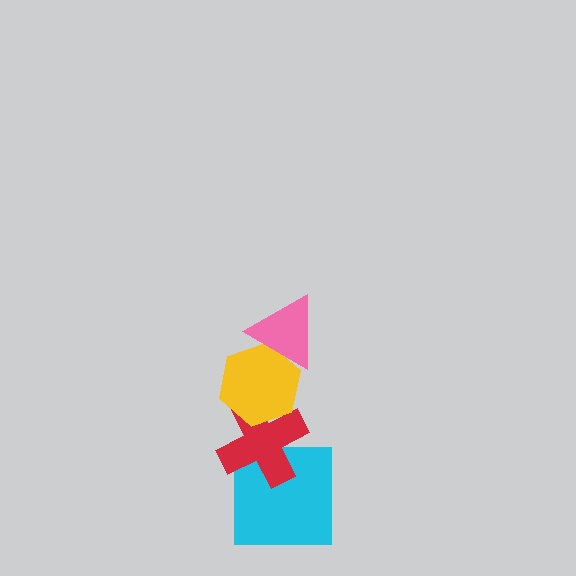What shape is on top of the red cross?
The yellow hexagon is on top of the red cross.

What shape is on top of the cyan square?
The red cross is on top of the cyan square.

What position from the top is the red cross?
The red cross is 3rd from the top.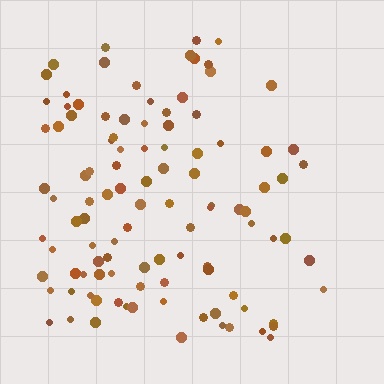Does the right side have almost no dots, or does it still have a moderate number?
Still a moderate number, just noticeably fewer than the left.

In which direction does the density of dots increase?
From right to left, with the left side densest.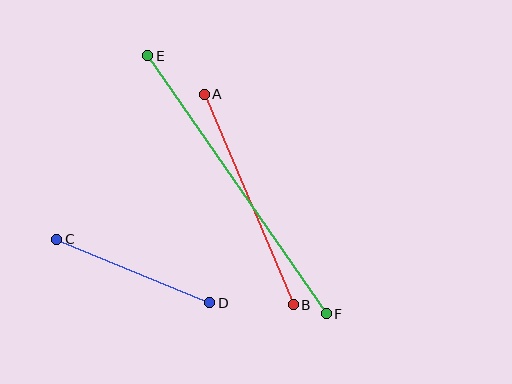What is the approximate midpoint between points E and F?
The midpoint is at approximately (237, 185) pixels.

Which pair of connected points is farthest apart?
Points E and F are farthest apart.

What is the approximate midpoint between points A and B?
The midpoint is at approximately (249, 199) pixels.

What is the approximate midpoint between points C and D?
The midpoint is at approximately (133, 271) pixels.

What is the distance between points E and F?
The distance is approximately 314 pixels.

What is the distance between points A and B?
The distance is approximately 229 pixels.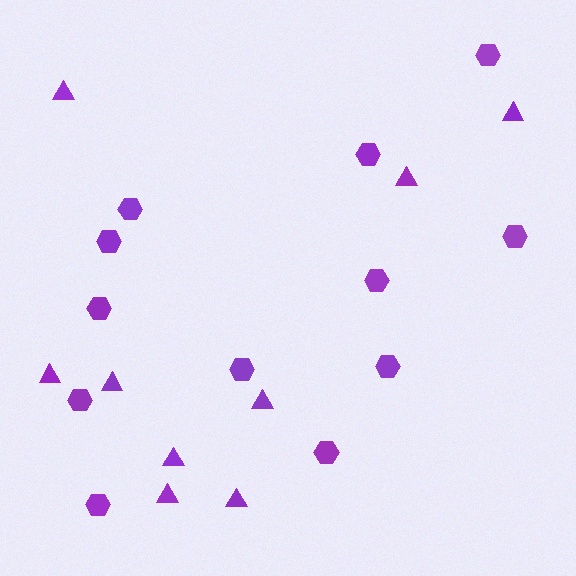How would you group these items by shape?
There are 2 groups: one group of triangles (9) and one group of hexagons (12).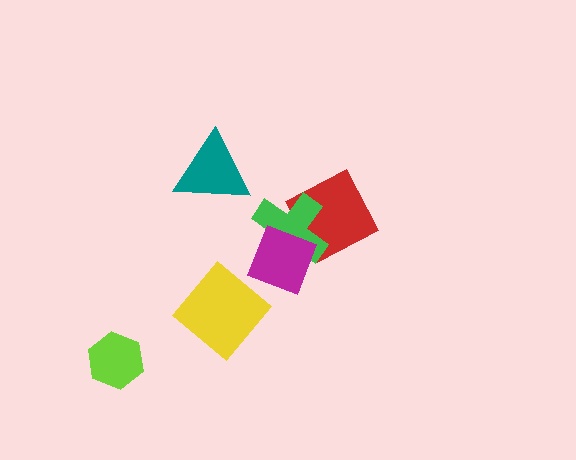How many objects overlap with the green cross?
2 objects overlap with the green cross.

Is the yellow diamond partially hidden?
No, no other shape covers it.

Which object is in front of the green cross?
The magenta square is in front of the green cross.